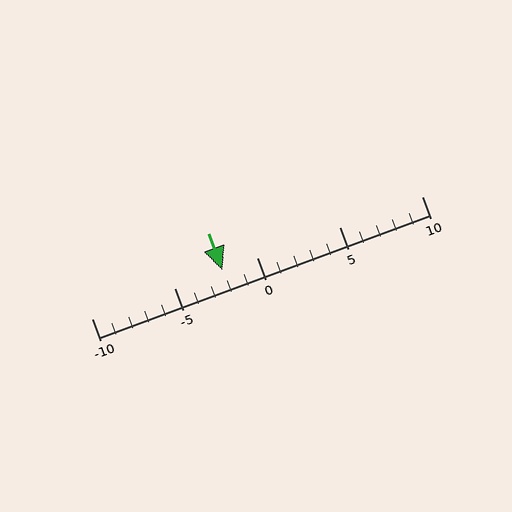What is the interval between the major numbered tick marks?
The major tick marks are spaced 5 units apart.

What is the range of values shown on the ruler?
The ruler shows values from -10 to 10.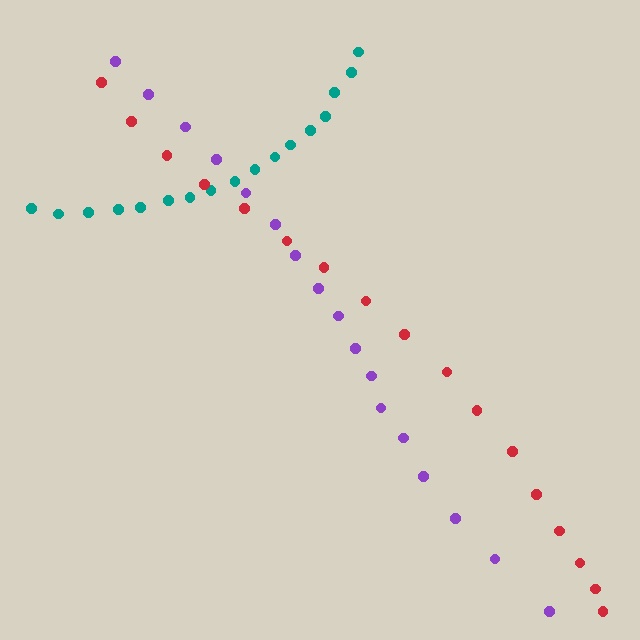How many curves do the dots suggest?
There are 3 distinct paths.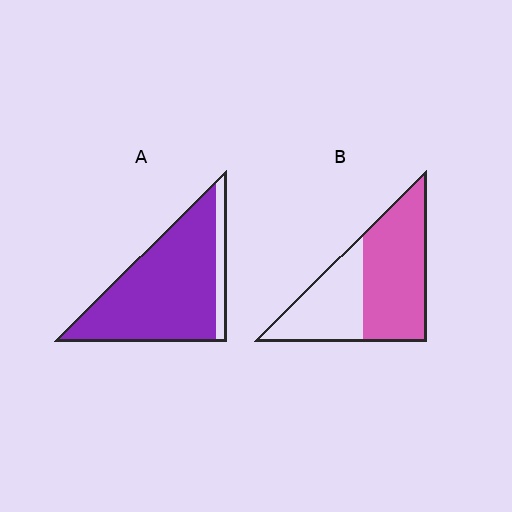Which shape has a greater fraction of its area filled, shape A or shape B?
Shape A.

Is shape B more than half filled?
Yes.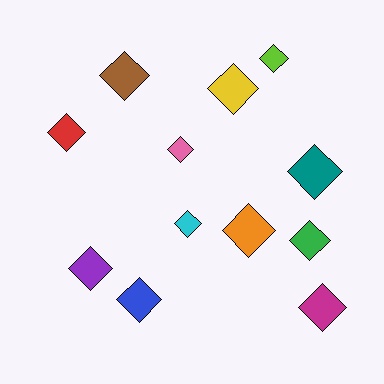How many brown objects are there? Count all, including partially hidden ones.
There is 1 brown object.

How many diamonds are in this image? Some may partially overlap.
There are 12 diamonds.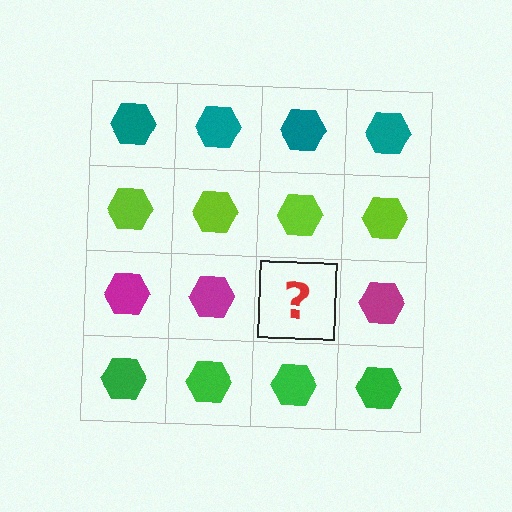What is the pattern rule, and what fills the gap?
The rule is that each row has a consistent color. The gap should be filled with a magenta hexagon.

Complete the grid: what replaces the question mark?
The question mark should be replaced with a magenta hexagon.